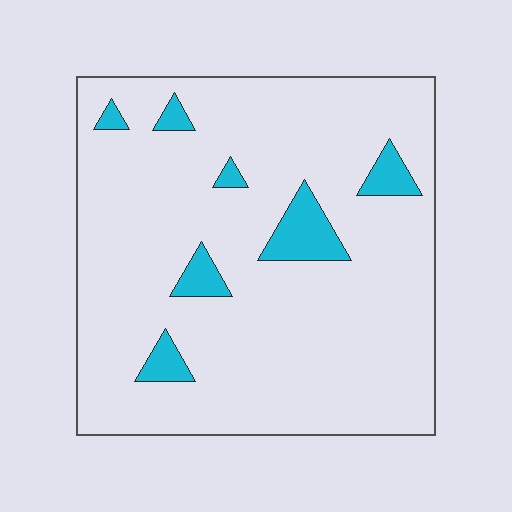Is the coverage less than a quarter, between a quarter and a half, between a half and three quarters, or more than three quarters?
Less than a quarter.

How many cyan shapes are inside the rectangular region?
7.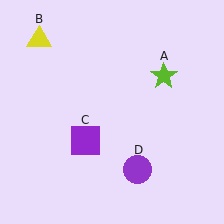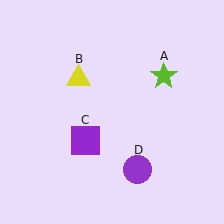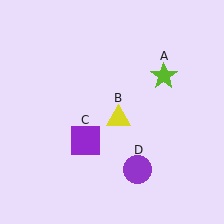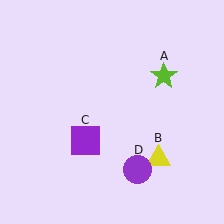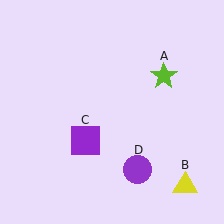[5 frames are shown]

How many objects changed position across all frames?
1 object changed position: yellow triangle (object B).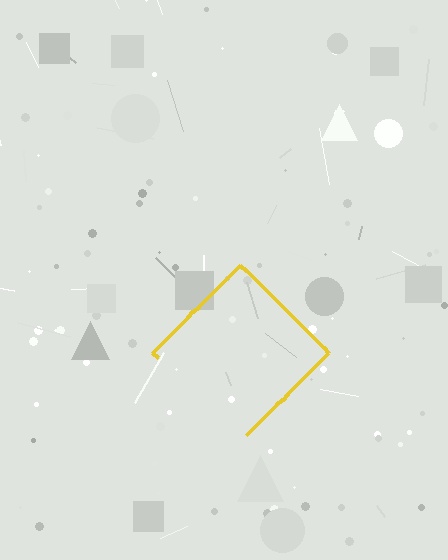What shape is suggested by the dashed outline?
The dashed outline suggests a diamond.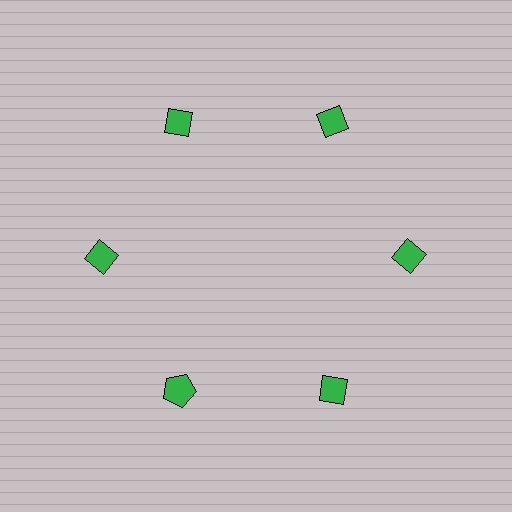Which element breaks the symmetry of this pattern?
The green pentagon at roughly the 7 o'clock position breaks the symmetry. All other shapes are green diamonds.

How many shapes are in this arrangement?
There are 6 shapes arranged in a ring pattern.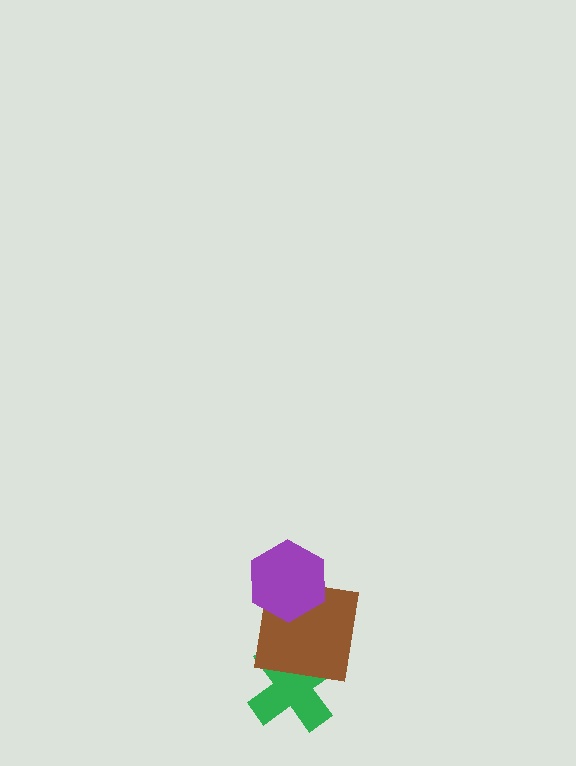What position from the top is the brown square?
The brown square is 2nd from the top.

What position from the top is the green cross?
The green cross is 3rd from the top.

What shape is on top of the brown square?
The purple hexagon is on top of the brown square.